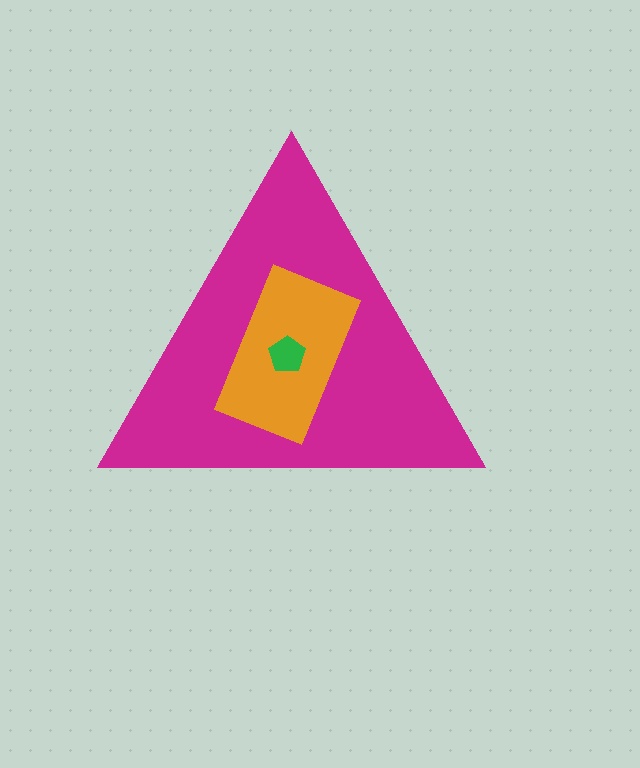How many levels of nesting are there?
3.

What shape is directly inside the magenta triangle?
The orange rectangle.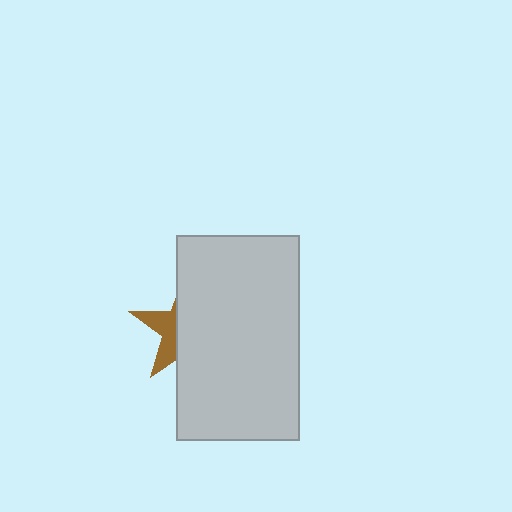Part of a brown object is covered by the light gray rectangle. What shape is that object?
It is a star.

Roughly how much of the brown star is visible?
A small part of it is visible (roughly 33%).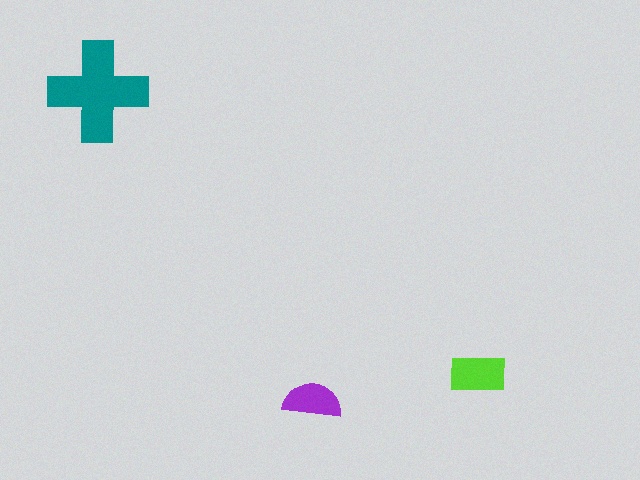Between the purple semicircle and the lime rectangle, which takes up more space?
The lime rectangle.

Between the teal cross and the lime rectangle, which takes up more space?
The teal cross.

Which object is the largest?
The teal cross.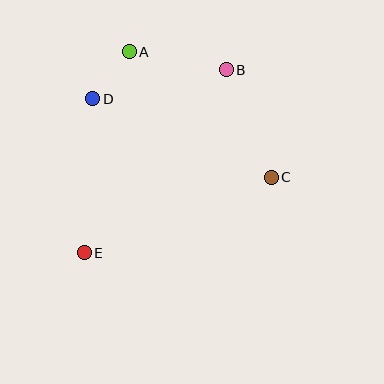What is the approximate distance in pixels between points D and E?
The distance between D and E is approximately 154 pixels.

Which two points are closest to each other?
Points A and D are closest to each other.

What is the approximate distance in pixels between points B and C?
The distance between B and C is approximately 117 pixels.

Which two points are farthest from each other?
Points B and E are farthest from each other.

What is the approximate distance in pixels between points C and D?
The distance between C and D is approximately 195 pixels.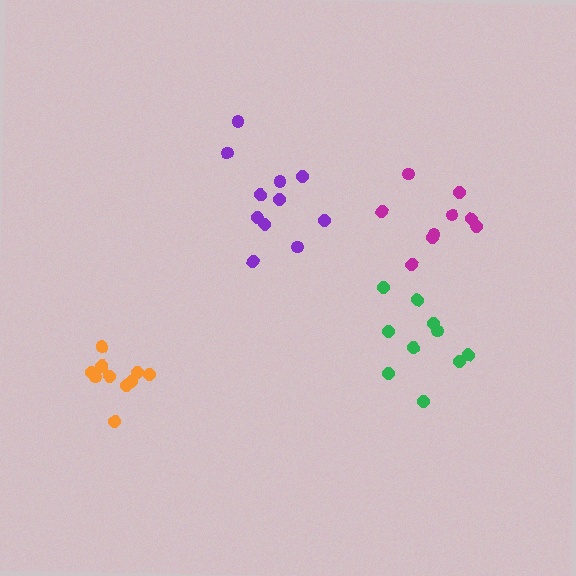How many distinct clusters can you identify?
There are 4 distinct clusters.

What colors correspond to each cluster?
The clusters are colored: green, orange, purple, magenta.